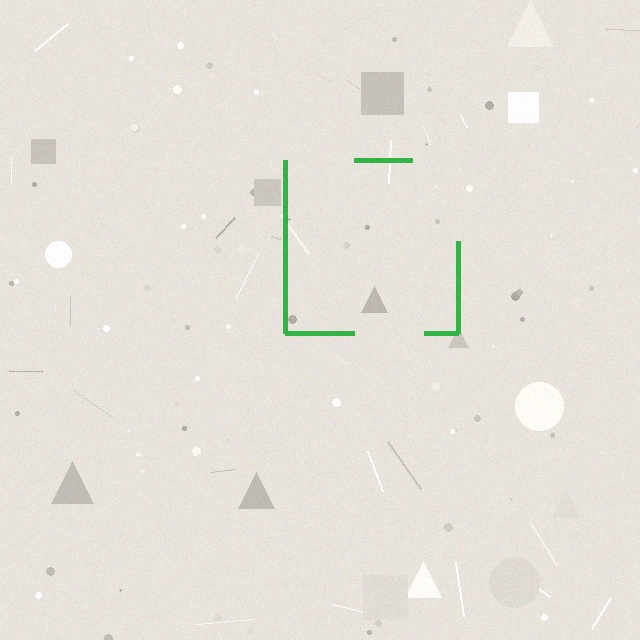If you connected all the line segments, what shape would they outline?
They would outline a square.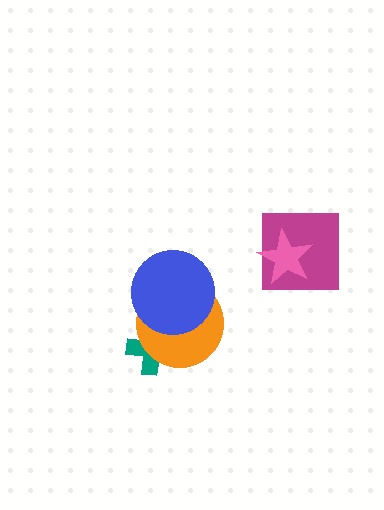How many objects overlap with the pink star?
1 object overlaps with the pink star.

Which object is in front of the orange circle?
The blue circle is in front of the orange circle.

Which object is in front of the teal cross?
The orange circle is in front of the teal cross.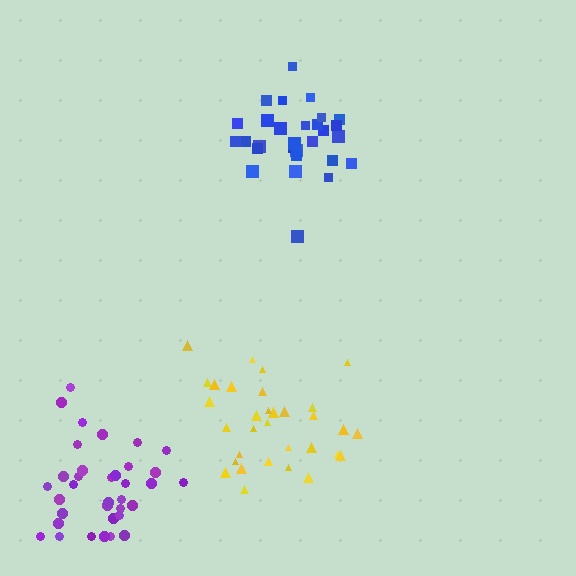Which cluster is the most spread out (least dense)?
Yellow.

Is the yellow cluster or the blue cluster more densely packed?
Blue.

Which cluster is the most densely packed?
Blue.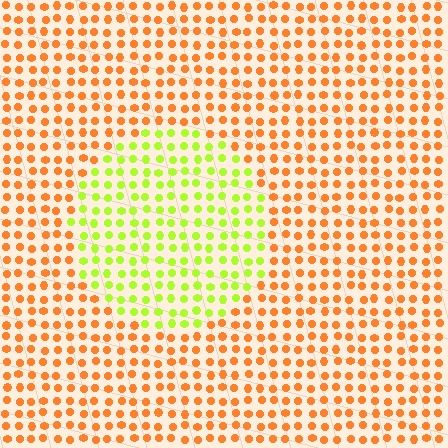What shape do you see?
I see a circle.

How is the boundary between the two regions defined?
The boundary is defined purely by a slight shift in hue (about 60 degrees). Spacing, size, and orientation are identical on both sides.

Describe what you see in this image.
The image is filled with small orange elements in a uniform arrangement. A circle-shaped region is visible where the elements are tinted to a slightly different hue, forming a subtle color boundary.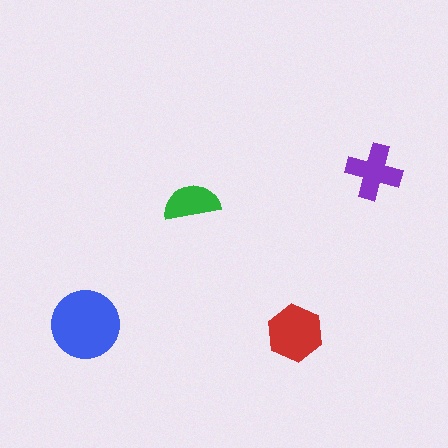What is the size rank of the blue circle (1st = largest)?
1st.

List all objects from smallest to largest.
The green semicircle, the purple cross, the red hexagon, the blue circle.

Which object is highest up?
The purple cross is topmost.